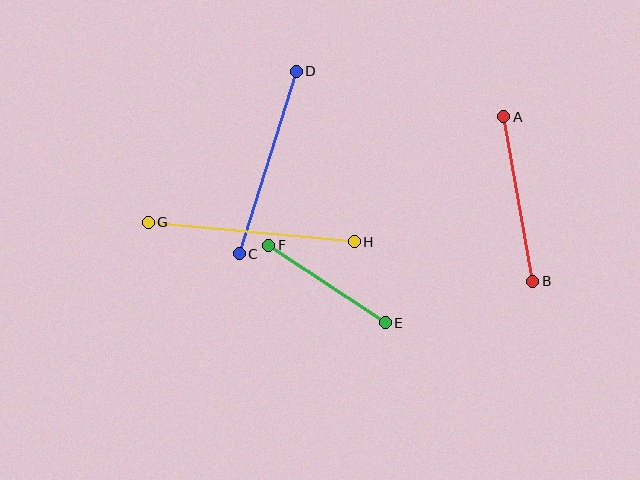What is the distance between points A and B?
The distance is approximately 167 pixels.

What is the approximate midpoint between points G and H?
The midpoint is at approximately (251, 232) pixels.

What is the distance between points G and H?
The distance is approximately 206 pixels.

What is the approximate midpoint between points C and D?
The midpoint is at approximately (268, 163) pixels.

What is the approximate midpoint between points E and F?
The midpoint is at approximately (327, 284) pixels.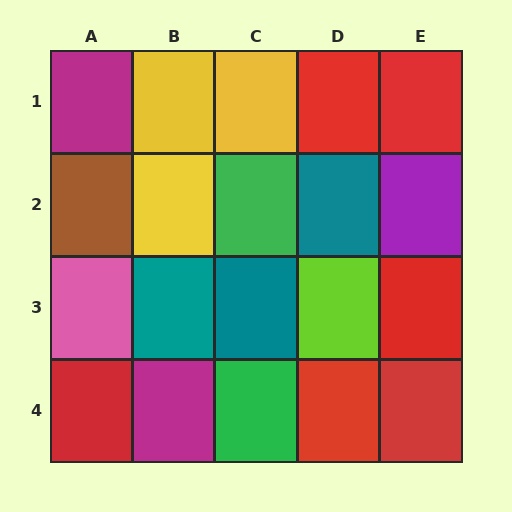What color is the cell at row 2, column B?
Yellow.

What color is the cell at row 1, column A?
Magenta.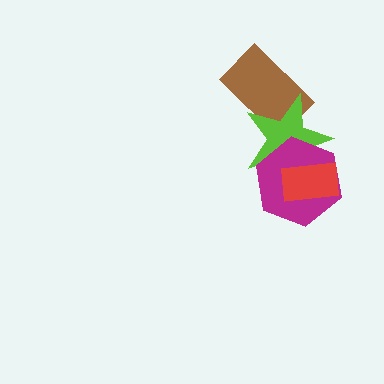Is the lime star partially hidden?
Yes, it is partially covered by another shape.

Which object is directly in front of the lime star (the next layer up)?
The magenta hexagon is directly in front of the lime star.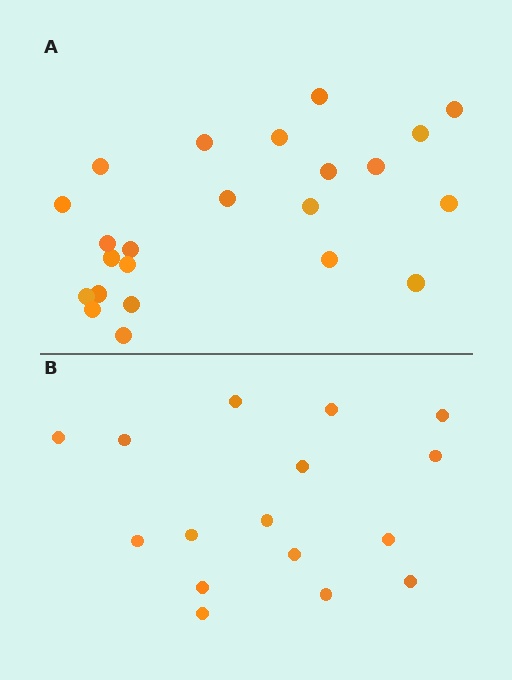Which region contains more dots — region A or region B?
Region A (the top region) has more dots.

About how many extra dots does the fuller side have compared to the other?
Region A has roughly 8 or so more dots than region B.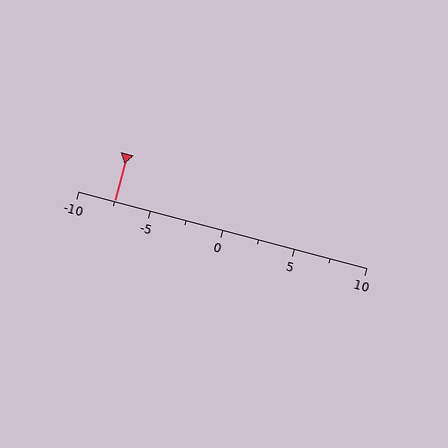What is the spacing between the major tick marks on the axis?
The major ticks are spaced 5 apart.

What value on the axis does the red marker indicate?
The marker indicates approximately -7.5.